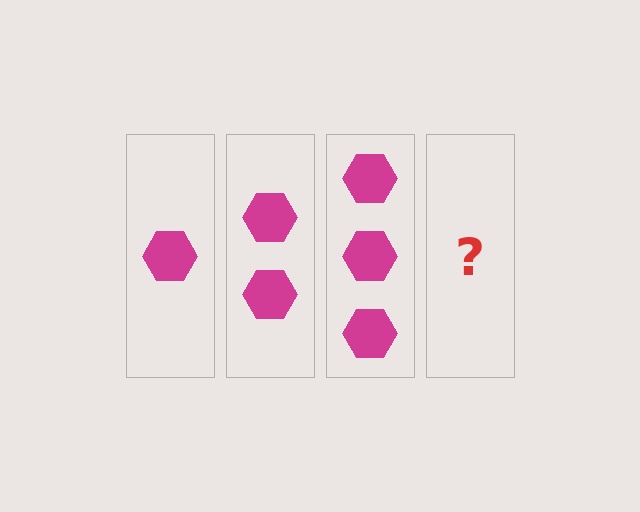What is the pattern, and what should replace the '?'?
The pattern is that each step adds one more hexagon. The '?' should be 4 hexagons.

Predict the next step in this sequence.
The next step is 4 hexagons.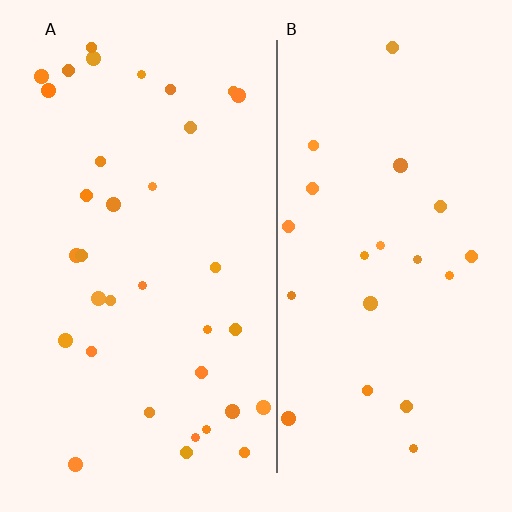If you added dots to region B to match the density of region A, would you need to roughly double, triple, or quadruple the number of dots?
Approximately double.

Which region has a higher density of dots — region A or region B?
A (the left).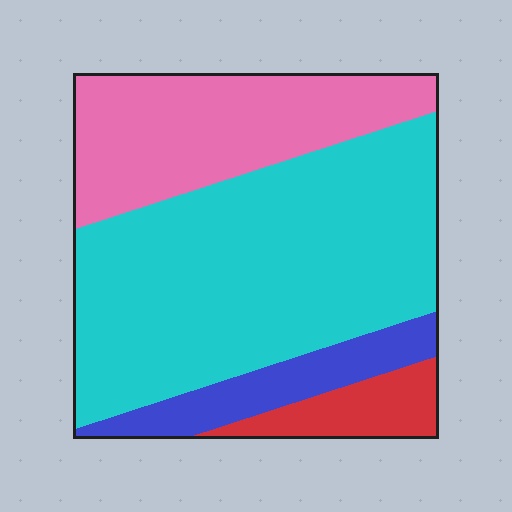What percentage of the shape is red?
Red covers roughly 10% of the shape.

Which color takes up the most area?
Cyan, at roughly 55%.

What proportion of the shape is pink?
Pink takes up about one quarter (1/4) of the shape.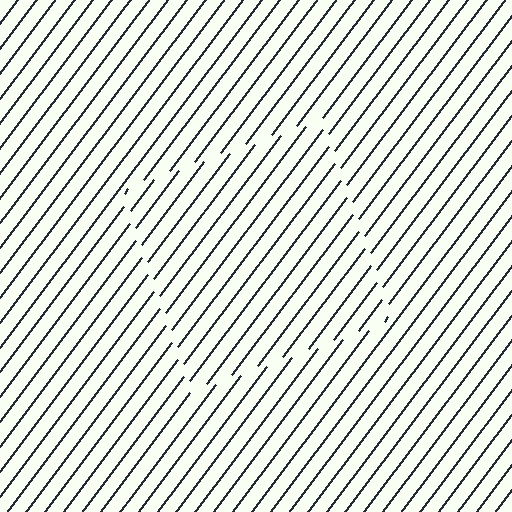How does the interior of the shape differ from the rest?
The interior of the shape contains the same grating, shifted by half a period — the contour is defined by the phase discontinuity where line-ends from the inner and outer gratings abut.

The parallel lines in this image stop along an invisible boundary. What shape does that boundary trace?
An illusory square. The interior of the shape contains the same grating, shifted by half a period — the contour is defined by the phase discontinuity where line-ends from the inner and outer gratings abut.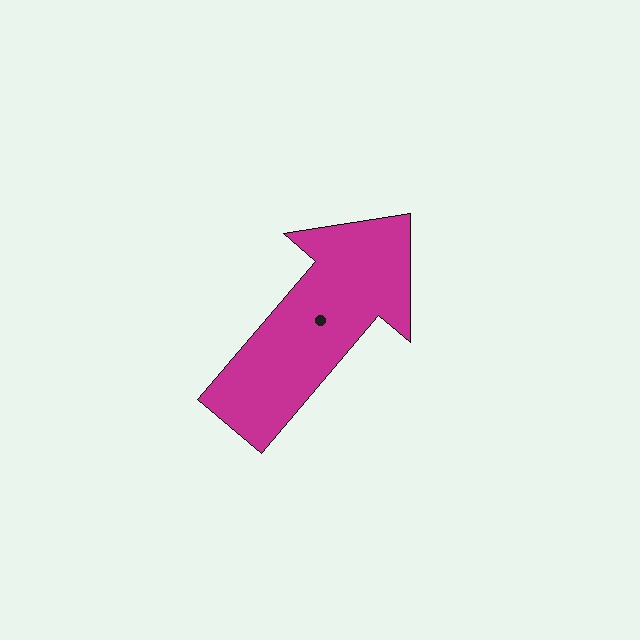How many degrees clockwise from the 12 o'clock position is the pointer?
Approximately 40 degrees.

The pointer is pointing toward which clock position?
Roughly 1 o'clock.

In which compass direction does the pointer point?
Northeast.